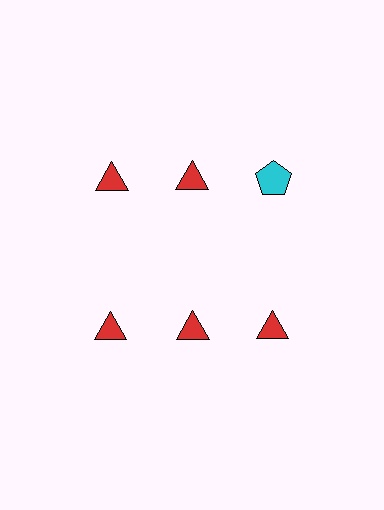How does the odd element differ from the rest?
It differs in both color (cyan instead of red) and shape (pentagon instead of triangle).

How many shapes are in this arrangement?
There are 6 shapes arranged in a grid pattern.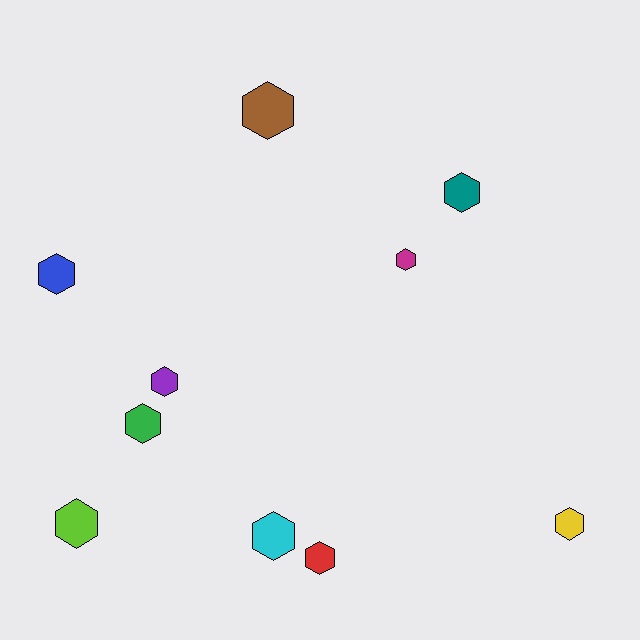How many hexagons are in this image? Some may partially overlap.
There are 10 hexagons.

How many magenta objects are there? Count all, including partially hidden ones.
There is 1 magenta object.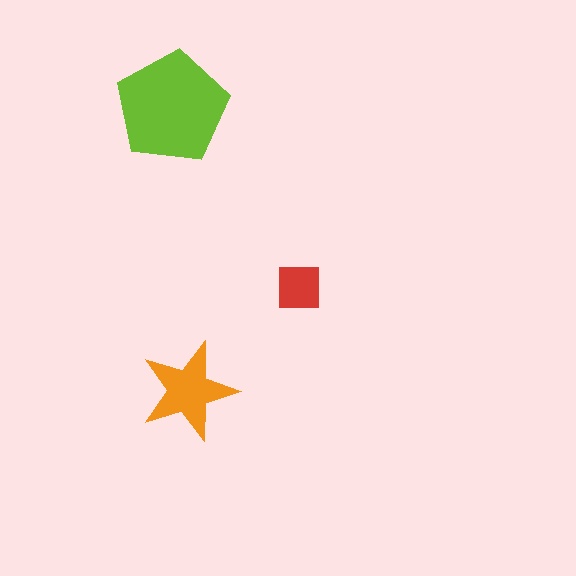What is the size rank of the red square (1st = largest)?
3rd.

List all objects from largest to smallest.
The lime pentagon, the orange star, the red square.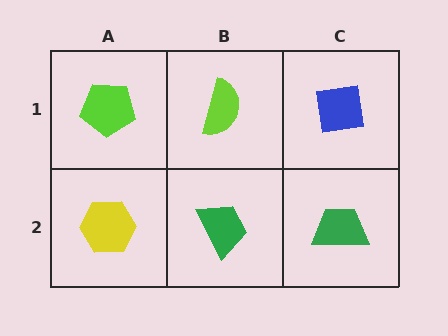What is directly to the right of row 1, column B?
A blue square.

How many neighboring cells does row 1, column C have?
2.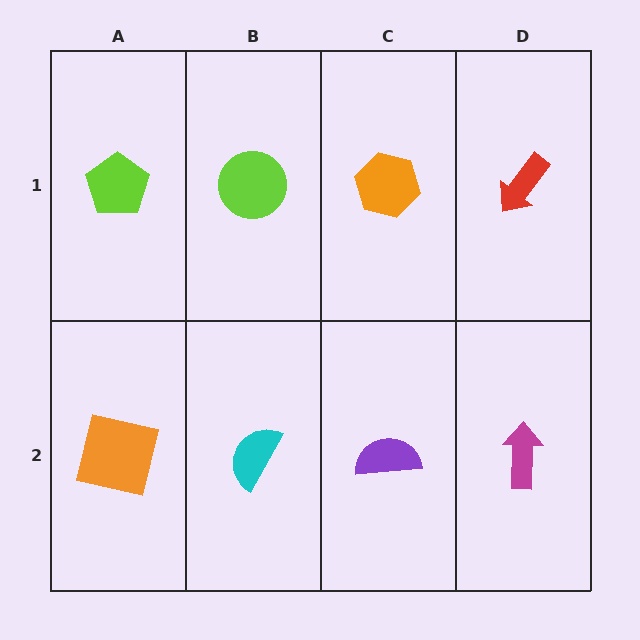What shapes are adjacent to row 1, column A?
An orange square (row 2, column A), a lime circle (row 1, column B).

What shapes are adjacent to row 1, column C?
A purple semicircle (row 2, column C), a lime circle (row 1, column B), a red arrow (row 1, column D).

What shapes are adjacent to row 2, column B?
A lime circle (row 1, column B), an orange square (row 2, column A), a purple semicircle (row 2, column C).